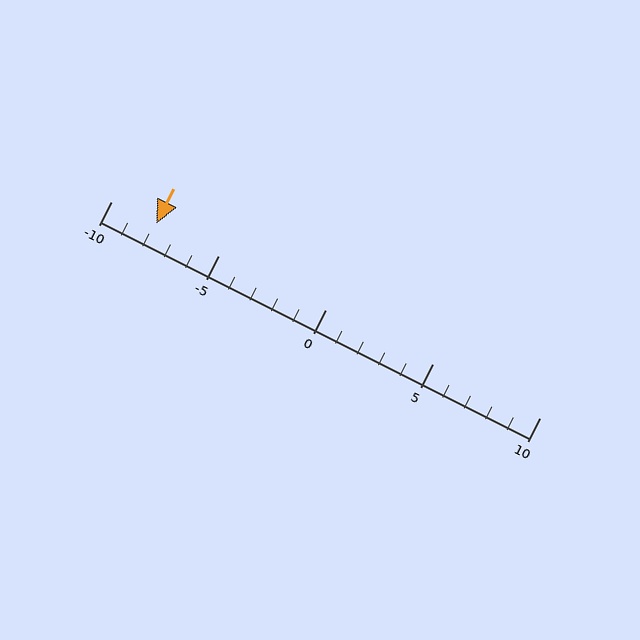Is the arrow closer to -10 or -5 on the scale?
The arrow is closer to -10.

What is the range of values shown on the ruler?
The ruler shows values from -10 to 10.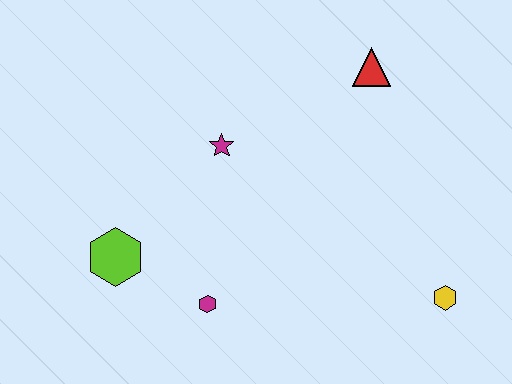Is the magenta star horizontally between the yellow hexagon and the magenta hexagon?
Yes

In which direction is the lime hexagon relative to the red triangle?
The lime hexagon is to the left of the red triangle.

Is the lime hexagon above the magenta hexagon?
Yes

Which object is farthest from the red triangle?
The lime hexagon is farthest from the red triangle.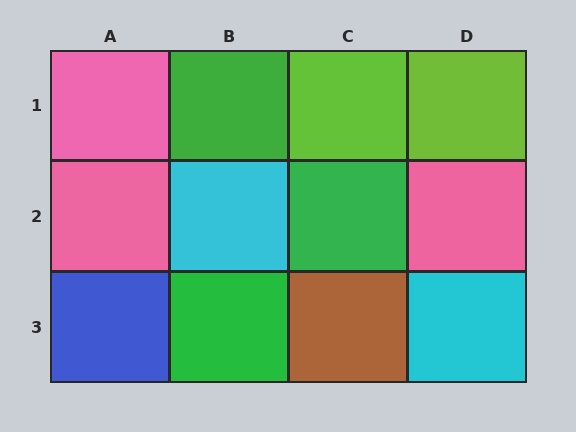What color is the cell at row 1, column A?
Pink.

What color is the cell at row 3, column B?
Green.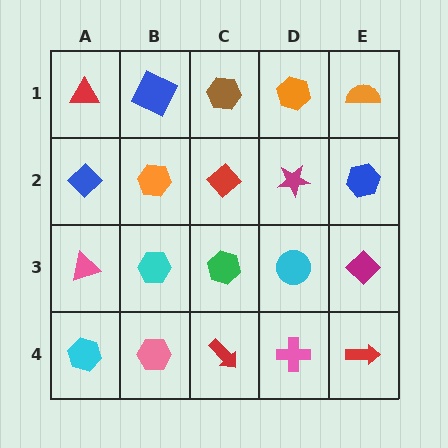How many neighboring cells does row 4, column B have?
3.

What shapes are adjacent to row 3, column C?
A red diamond (row 2, column C), a red arrow (row 4, column C), a cyan hexagon (row 3, column B), a cyan circle (row 3, column D).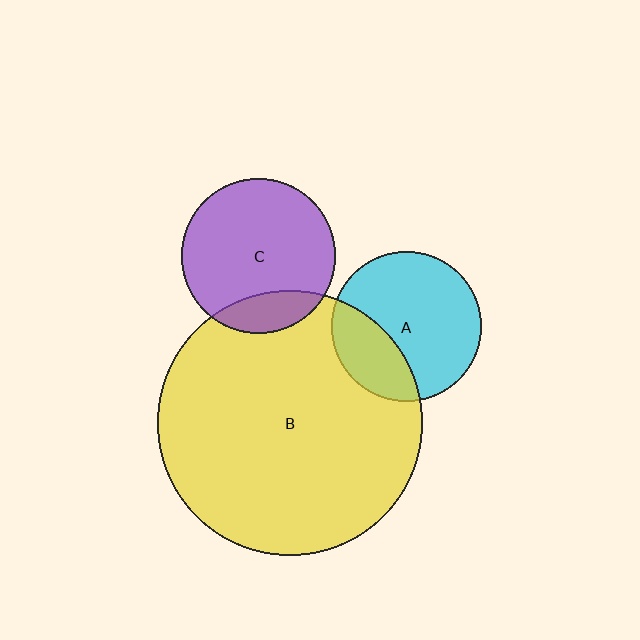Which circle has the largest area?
Circle B (yellow).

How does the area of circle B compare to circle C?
Approximately 2.9 times.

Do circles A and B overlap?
Yes.